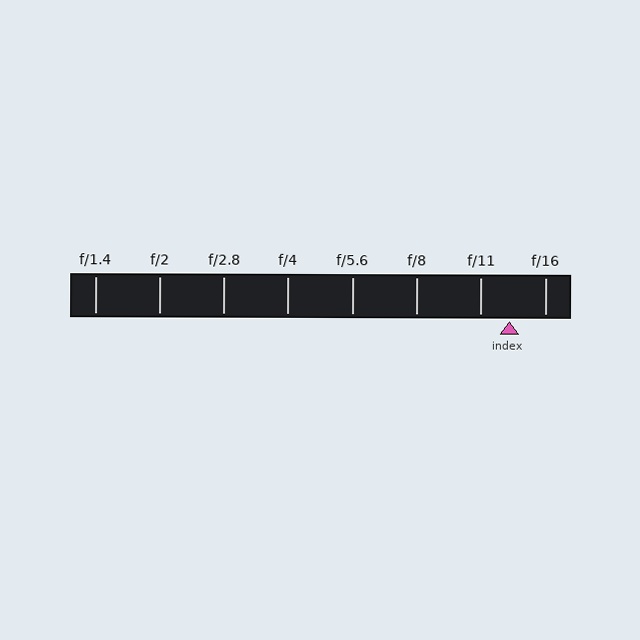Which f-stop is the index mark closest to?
The index mark is closest to f/11.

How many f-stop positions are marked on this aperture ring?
There are 8 f-stop positions marked.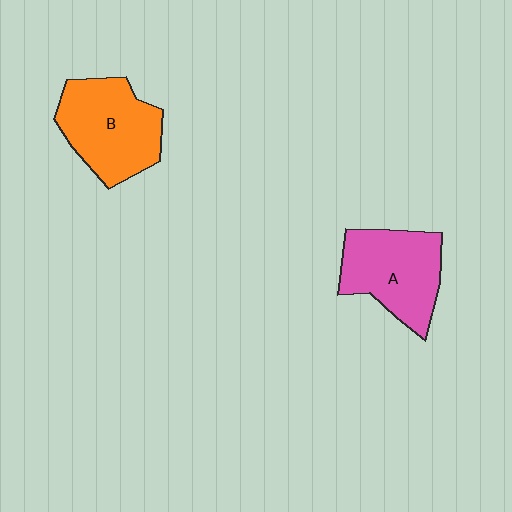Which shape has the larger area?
Shape B (orange).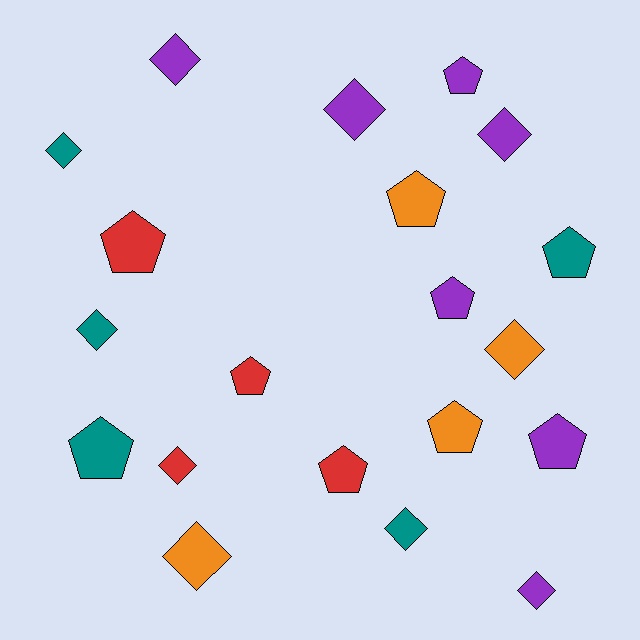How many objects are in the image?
There are 20 objects.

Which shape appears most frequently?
Pentagon, with 10 objects.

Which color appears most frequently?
Purple, with 7 objects.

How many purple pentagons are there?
There are 3 purple pentagons.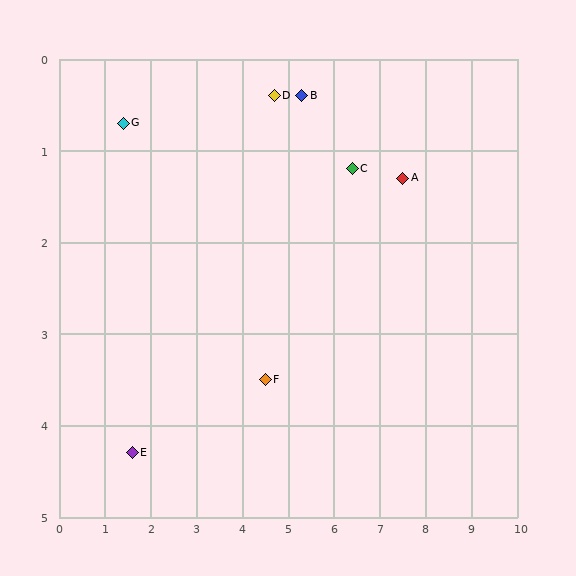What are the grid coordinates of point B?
Point B is at approximately (5.3, 0.4).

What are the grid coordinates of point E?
Point E is at approximately (1.6, 4.3).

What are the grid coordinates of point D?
Point D is at approximately (4.7, 0.4).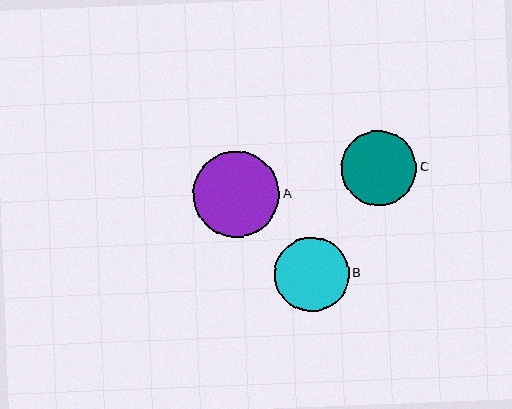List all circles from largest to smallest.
From largest to smallest: A, C, B.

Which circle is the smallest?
Circle B is the smallest with a size of approximately 74 pixels.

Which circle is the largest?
Circle A is the largest with a size of approximately 86 pixels.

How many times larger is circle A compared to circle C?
Circle A is approximately 1.1 times the size of circle C.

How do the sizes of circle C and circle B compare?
Circle C and circle B are approximately the same size.